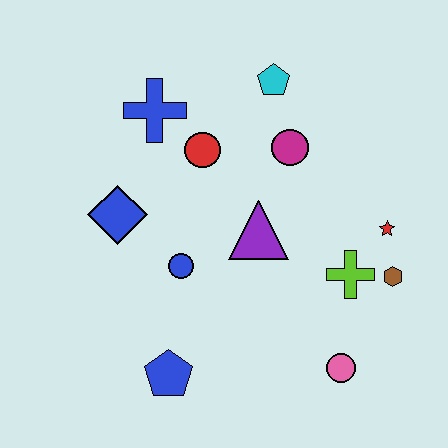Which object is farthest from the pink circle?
The blue cross is farthest from the pink circle.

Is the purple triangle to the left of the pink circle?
Yes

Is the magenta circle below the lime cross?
No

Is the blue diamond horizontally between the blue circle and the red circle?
No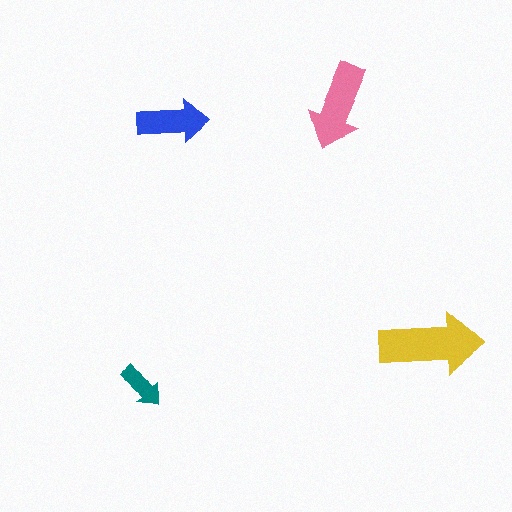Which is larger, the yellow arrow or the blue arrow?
The yellow one.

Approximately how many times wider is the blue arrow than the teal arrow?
About 1.5 times wider.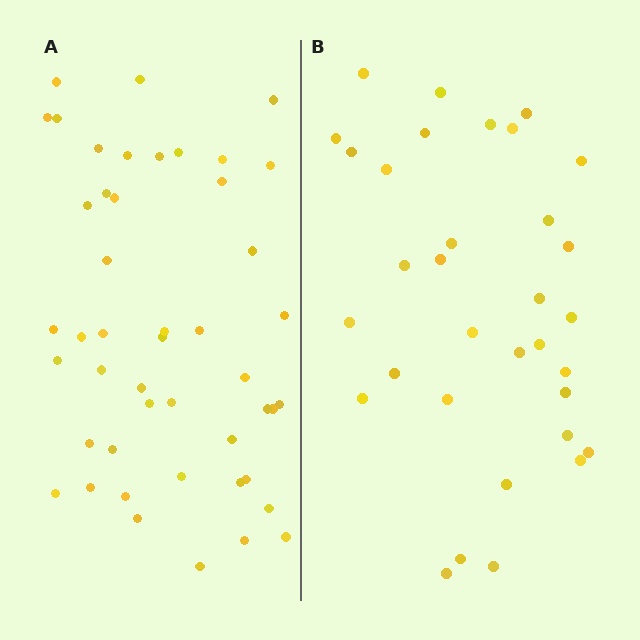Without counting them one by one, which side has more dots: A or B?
Region A (the left region) has more dots.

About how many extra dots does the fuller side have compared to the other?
Region A has approximately 15 more dots than region B.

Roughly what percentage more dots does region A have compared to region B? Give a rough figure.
About 40% more.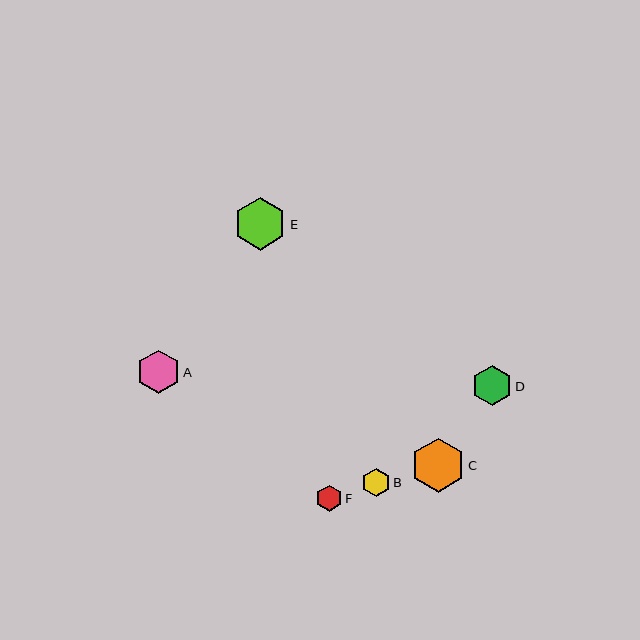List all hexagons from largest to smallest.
From largest to smallest: C, E, A, D, B, F.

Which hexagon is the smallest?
Hexagon F is the smallest with a size of approximately 26 pixels.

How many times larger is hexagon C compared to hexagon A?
Hexagon C is approximately 1.2 times the size of hexagon A.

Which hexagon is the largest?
Hexagon C is the largest with a size of approximately 54 pixels.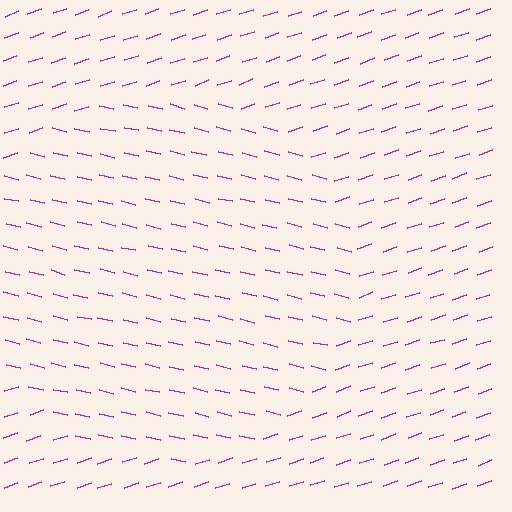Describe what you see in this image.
The image is filled with small magenta line segments. A circle region in the image has lines oriented differently from the surrounding lines, creating a visible texture boundary.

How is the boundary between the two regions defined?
The boundary is defined purely by a change in line orientation (approximately 32 degrees difference). All lines are the same color and thickness.